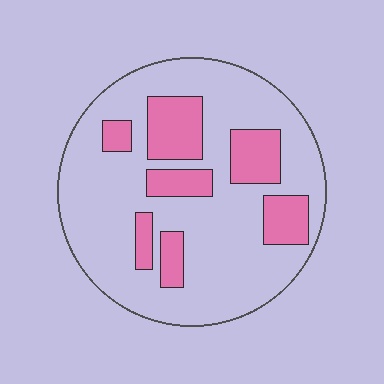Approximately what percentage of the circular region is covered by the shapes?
Approximately 25%.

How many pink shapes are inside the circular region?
7.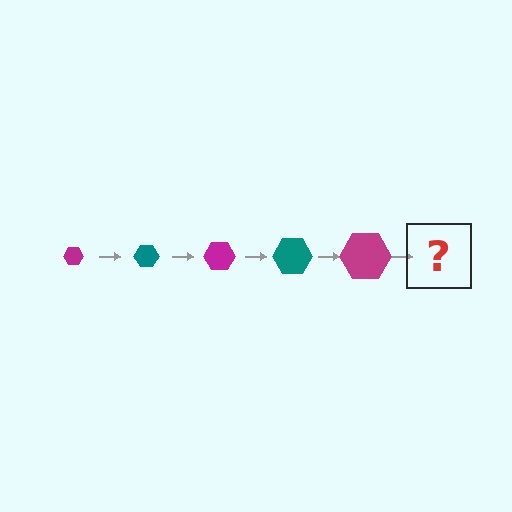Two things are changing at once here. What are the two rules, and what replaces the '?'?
The two rules are that the hexagon grows larger each step and the color cycles through magenta and teal. The '?' should be a teal hexagon, larger than the previous one.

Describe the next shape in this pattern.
It should be a teal hexagon, larger than the previous one.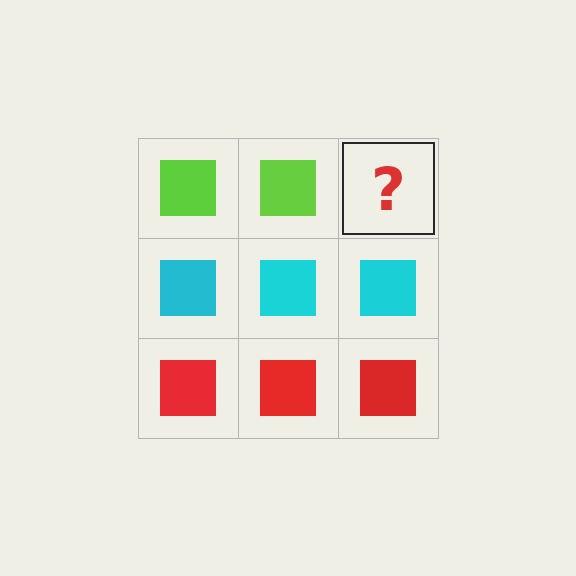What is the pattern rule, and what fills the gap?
The rule is that each row has a consistent color. The gap should be filled with a lime square.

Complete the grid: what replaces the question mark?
The question mark should be replaced with a lime square.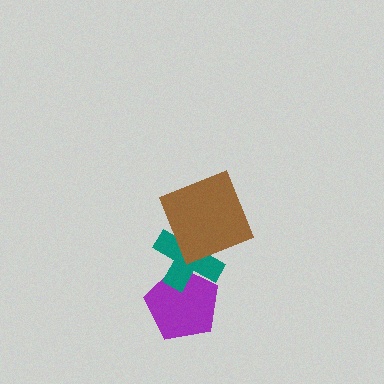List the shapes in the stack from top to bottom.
From top to bottom: the brown square, the teal cross, the purple pentagon.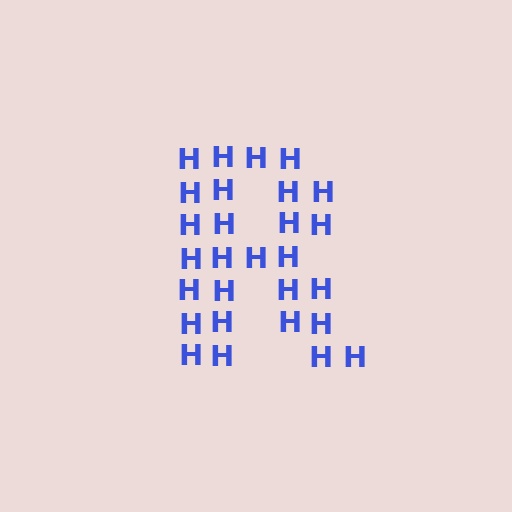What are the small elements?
The small elements are letter H's.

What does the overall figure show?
The overall figure shows the letter R.